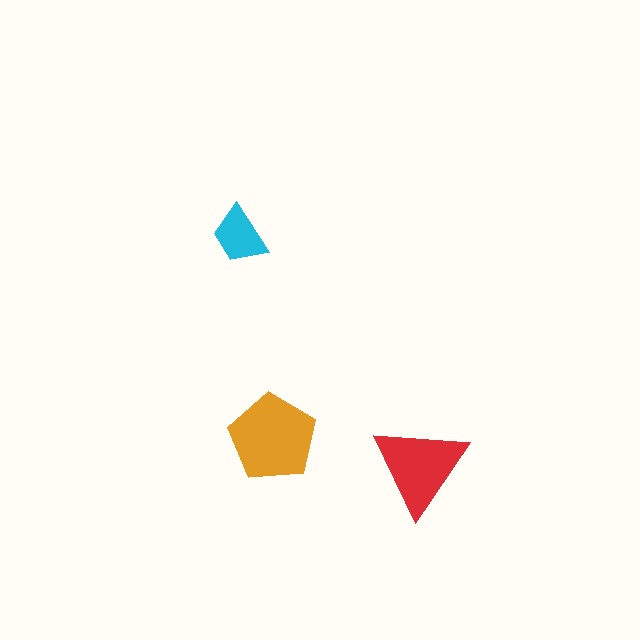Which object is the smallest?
The cyan trapezoid.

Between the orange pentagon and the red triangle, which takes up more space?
The orange pentagon.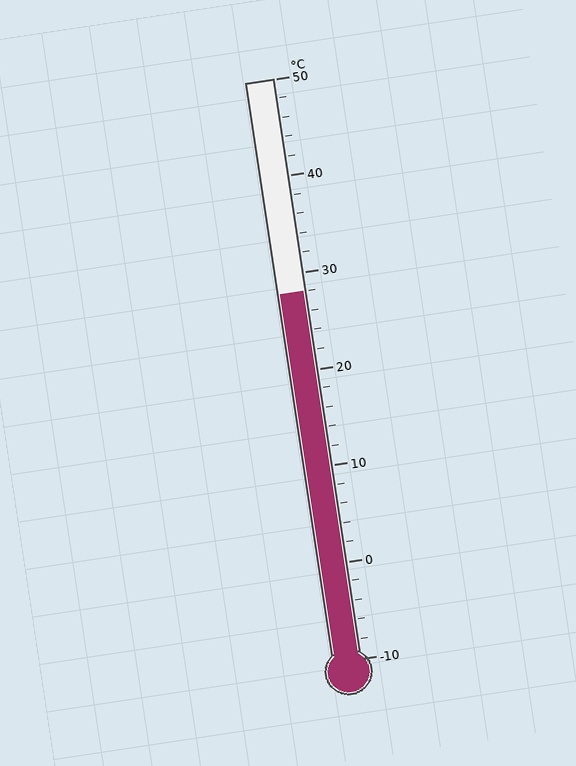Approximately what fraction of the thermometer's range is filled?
The thermometer is filled to approximately 65% of its range.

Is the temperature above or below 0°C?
The temperature is above 0°C.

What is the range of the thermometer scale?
The thermometer scale ranges from -10°C to 50°C.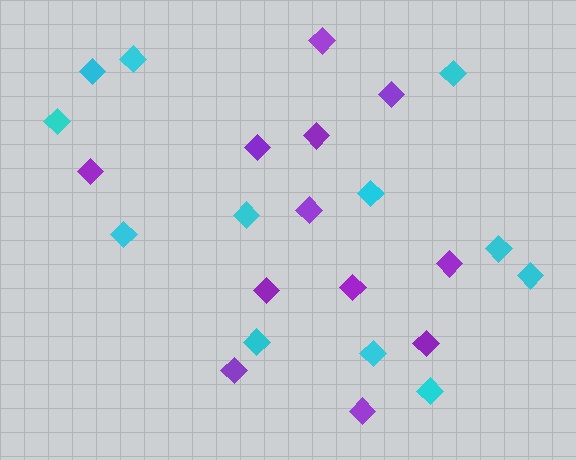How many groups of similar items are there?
There are 2 groups: one group of cyan diamonds (12) and one group of purple diamonds (12).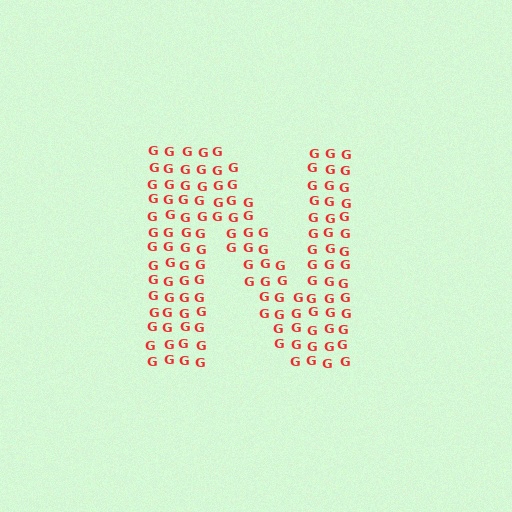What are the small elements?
The small elements are letter G's.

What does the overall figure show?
The overall figure shows the letter N.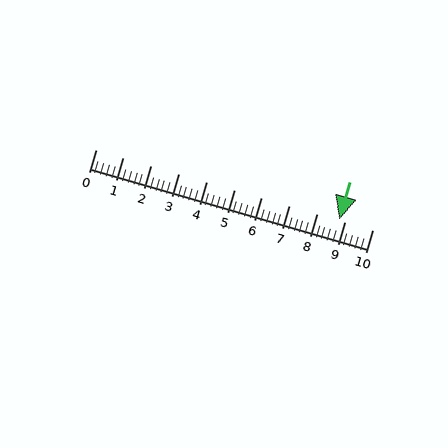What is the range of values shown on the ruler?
The ruler shows values from 0 to 10.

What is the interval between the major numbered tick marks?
The major tick marks are spaced 1 units apart.